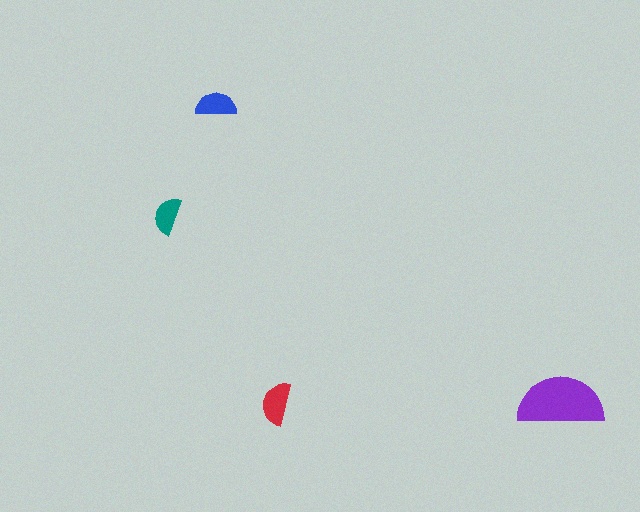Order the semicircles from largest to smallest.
the purple one, the red one, the blue one, the teal one.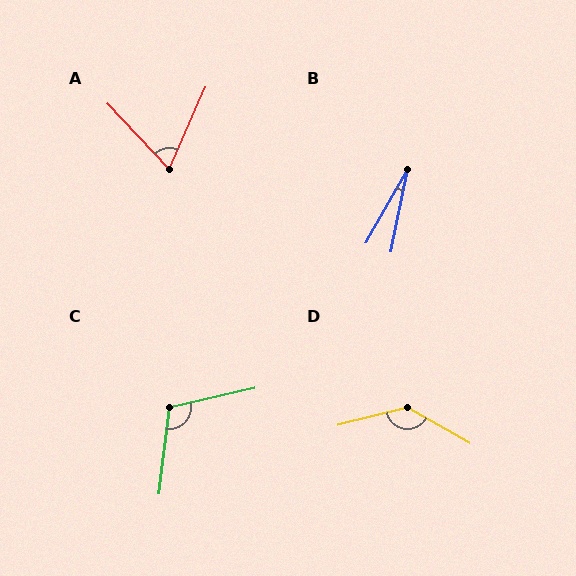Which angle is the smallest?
B, at approximately 18 degrees.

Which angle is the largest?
D, at approximately 137 degrees.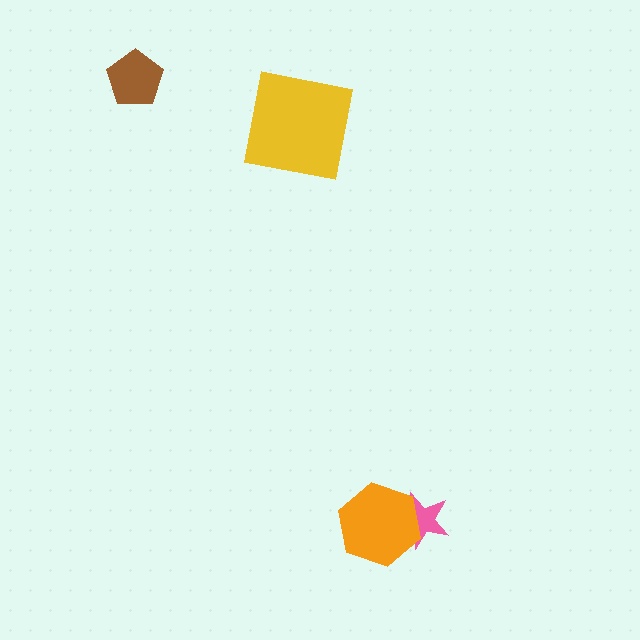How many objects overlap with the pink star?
1 object overlaps with the pink star.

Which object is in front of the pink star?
The orange hexagon is in front of the pink star.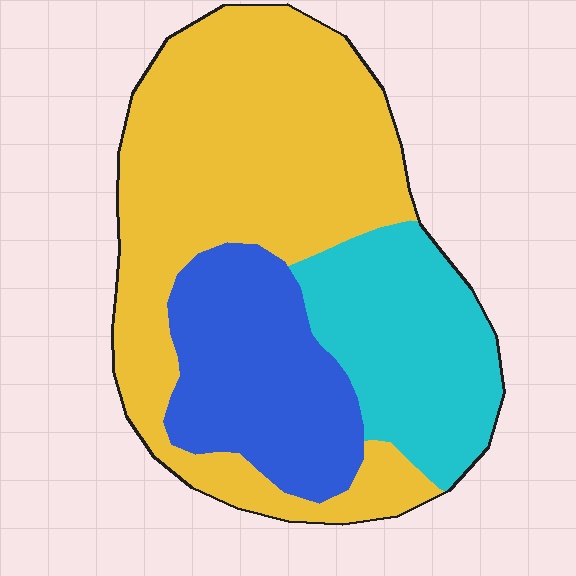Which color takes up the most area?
Yellow, at roughly 55%.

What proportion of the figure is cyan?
Cyan covers roughly 25% of the figure.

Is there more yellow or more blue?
Yellow.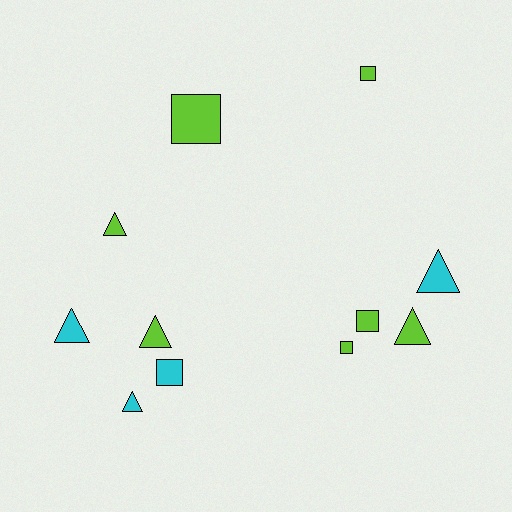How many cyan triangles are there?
There are 3 cyan triangles.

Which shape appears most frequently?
Triangle, with 6 objects.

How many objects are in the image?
There are 11 objects.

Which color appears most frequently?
Lime, with 7 objects.